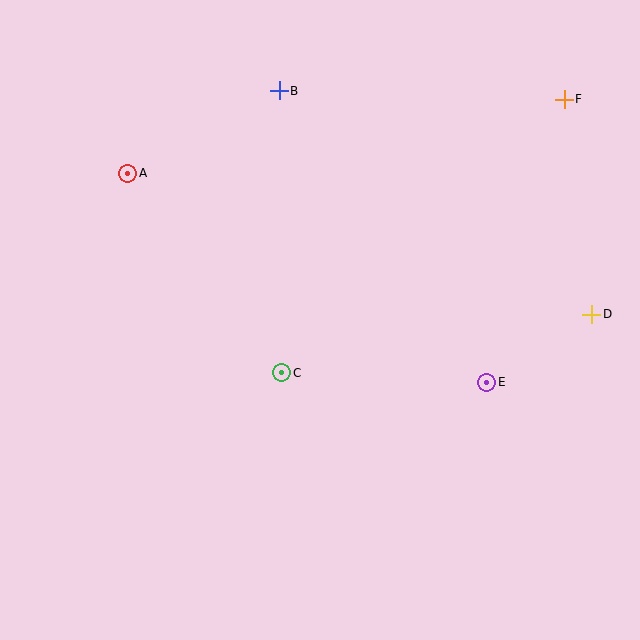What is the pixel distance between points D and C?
The distance between D and C is 316 pixels.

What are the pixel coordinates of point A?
Point A is at (128, 173).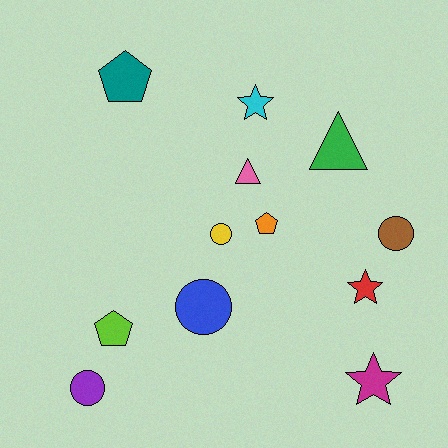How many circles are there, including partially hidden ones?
There are 4 circles.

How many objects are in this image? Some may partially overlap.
There are 12 objects.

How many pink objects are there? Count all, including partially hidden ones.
There is 1 pink object.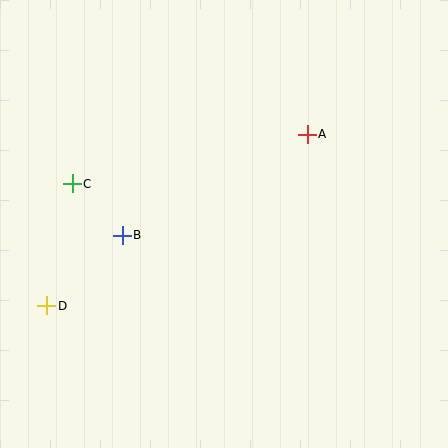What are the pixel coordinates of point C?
Point C is at (72, 184).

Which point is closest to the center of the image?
Point B at (122, 235) is closest to the center.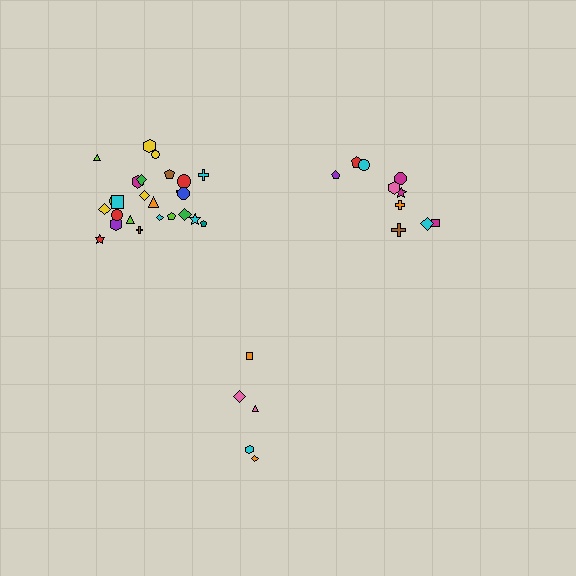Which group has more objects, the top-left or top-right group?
The top-left group.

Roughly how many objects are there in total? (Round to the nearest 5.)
Roughly 40 objects in total.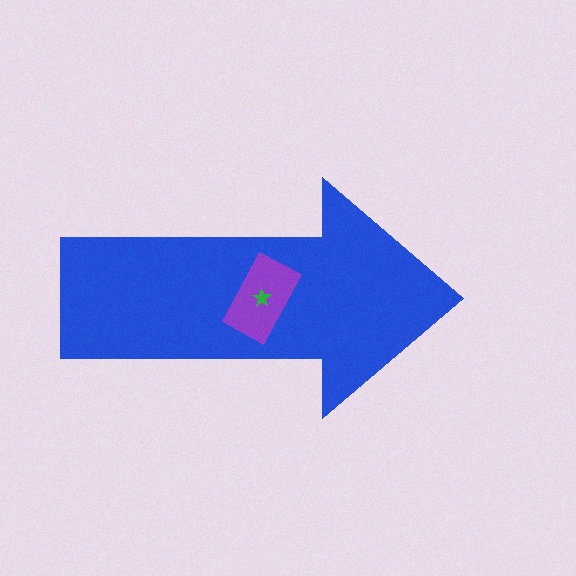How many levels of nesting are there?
3.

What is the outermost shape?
The blue arrow.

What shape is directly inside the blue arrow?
The purple rectangle.